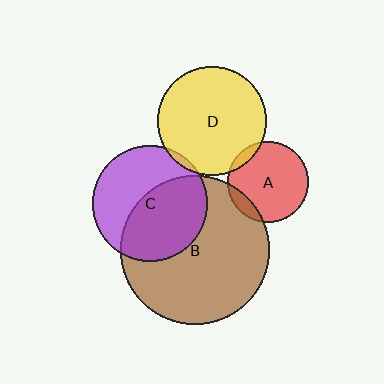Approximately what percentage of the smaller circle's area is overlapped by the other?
Approximately 10%.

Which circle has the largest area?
Circle B (brown).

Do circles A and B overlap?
Yes.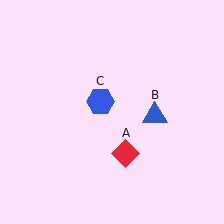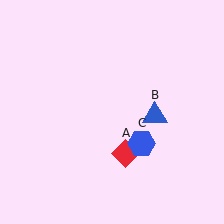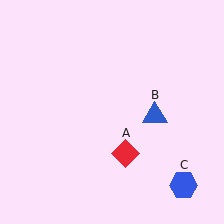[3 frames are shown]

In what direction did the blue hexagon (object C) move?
The blue hexagon (object C) moved down and to the right.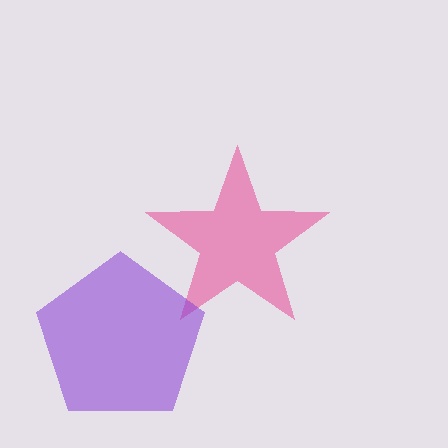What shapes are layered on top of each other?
The layered shapes are: a pink star, a purple pentagon.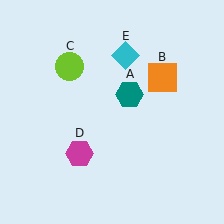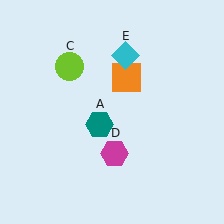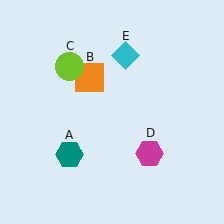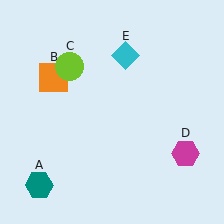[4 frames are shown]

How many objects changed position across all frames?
3 objects changed position: teal hexagon (object A), orange square (object B), magenta hexagon (object D).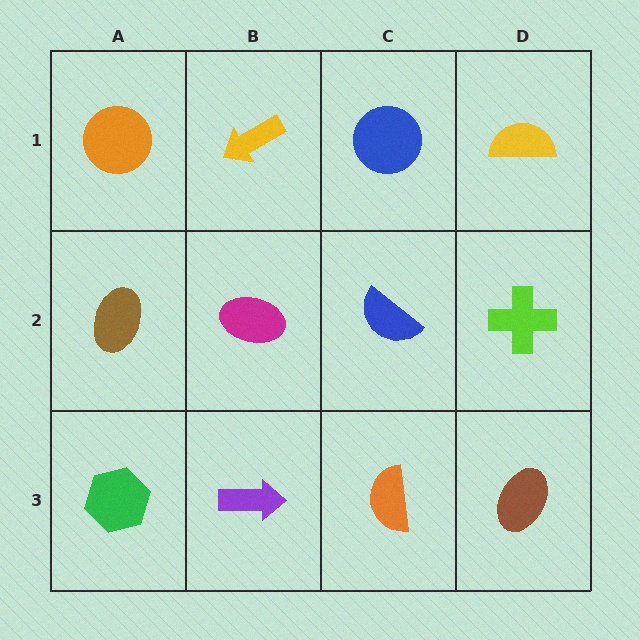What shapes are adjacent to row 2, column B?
A yellow arrow (row 1, column B), a purple arrow (row 3, column B), a brown ellipse (row 2, column A), a blue semicircle (row 2, column C).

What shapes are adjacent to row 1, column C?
A blue semicircle (row 2, column C), a yellow arrow (row 1, column B), a yellow semicircle (row 1, column D).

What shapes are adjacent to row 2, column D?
A yellow semicircle (row 1, column D), a brown ellipse (row 3, column D), a blue semicircle (row 2, column C).